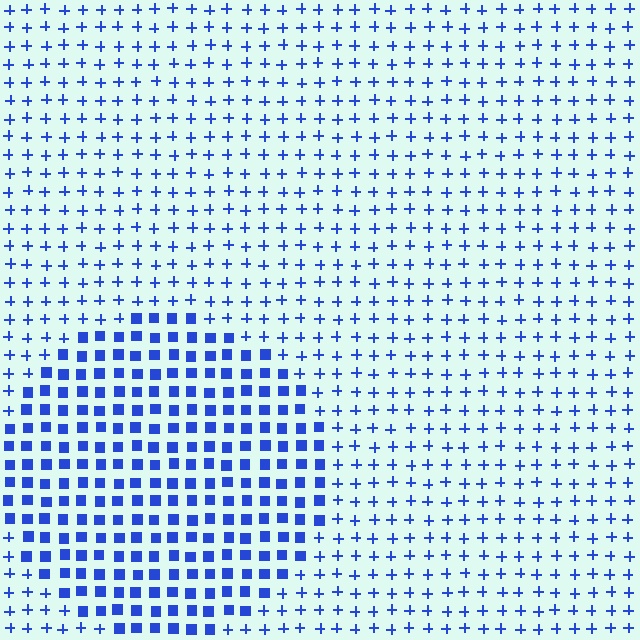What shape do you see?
I see a circle.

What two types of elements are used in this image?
The image uses squares inside the circle region and plus signs outside it.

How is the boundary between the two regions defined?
The boundary is defined by a change in element shape: squares inside vs. plus signs outside. All elements share the same color and spacing.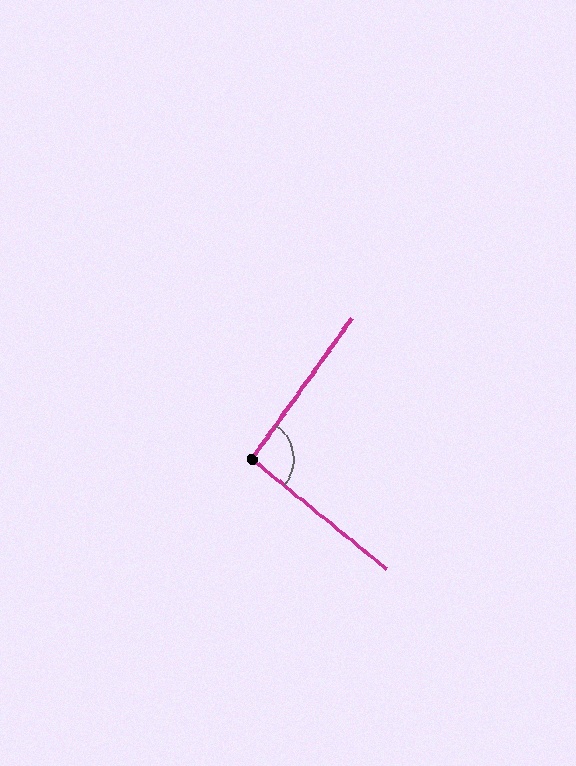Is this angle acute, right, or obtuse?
It is approximately a right angle.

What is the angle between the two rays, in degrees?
Approximately 94 degrees.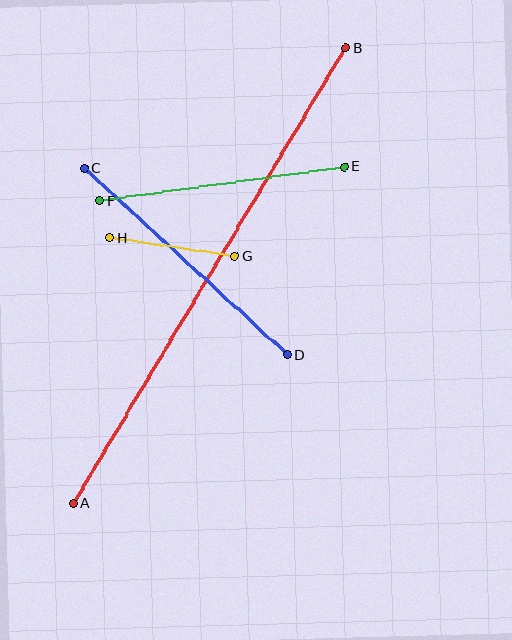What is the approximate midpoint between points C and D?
The midpoint is at approximately (186, 262) pixels.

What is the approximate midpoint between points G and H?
The midpoint is at approximately (172, 247) pixels.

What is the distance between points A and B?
The distance is approximately 530 pixels.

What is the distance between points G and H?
The distance is approximately 127 pixels.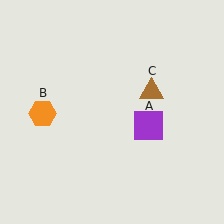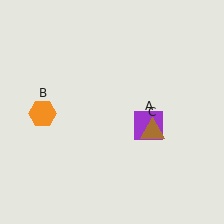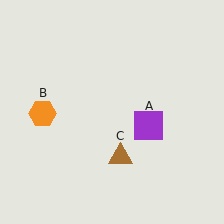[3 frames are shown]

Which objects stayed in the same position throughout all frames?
Purple square (object A) and orange hexagon (object B) remained stationary.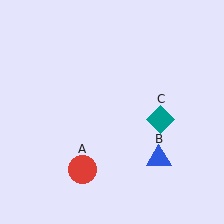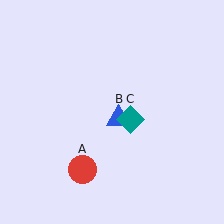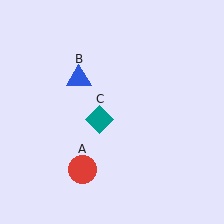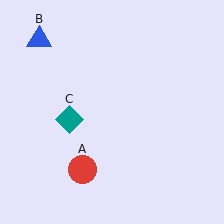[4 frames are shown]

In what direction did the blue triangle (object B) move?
The blue triangle (object B) moved up and to the left.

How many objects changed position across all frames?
2 objects changed position: blue triangle (object B), teal diamond (object C).